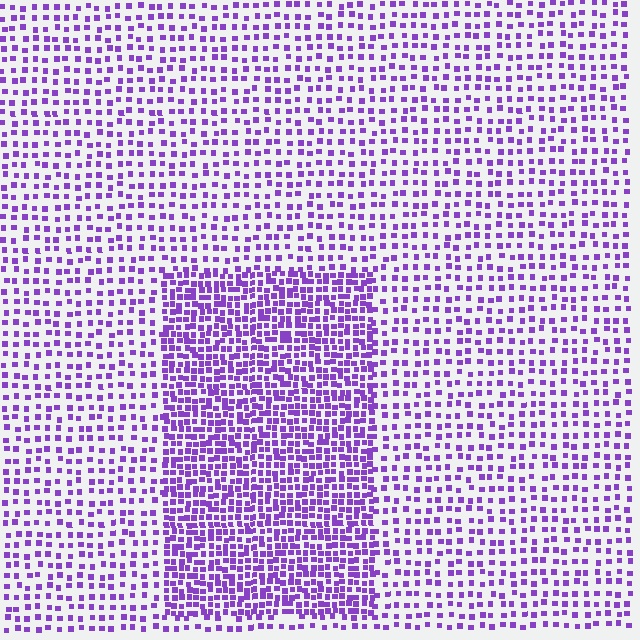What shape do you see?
I see a rectangle.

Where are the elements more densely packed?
The elements are more densely packed inside the rectangle boundary.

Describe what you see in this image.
The image contains small purple elements arranged at two different densities. A rectangle-shaped region is visible where the elements are more densely packed than the surrounding area.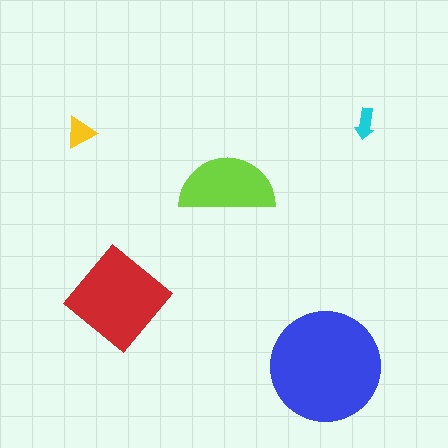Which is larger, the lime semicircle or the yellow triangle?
The lime semicircle.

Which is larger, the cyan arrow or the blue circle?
The blue circle.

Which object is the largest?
The blue circle.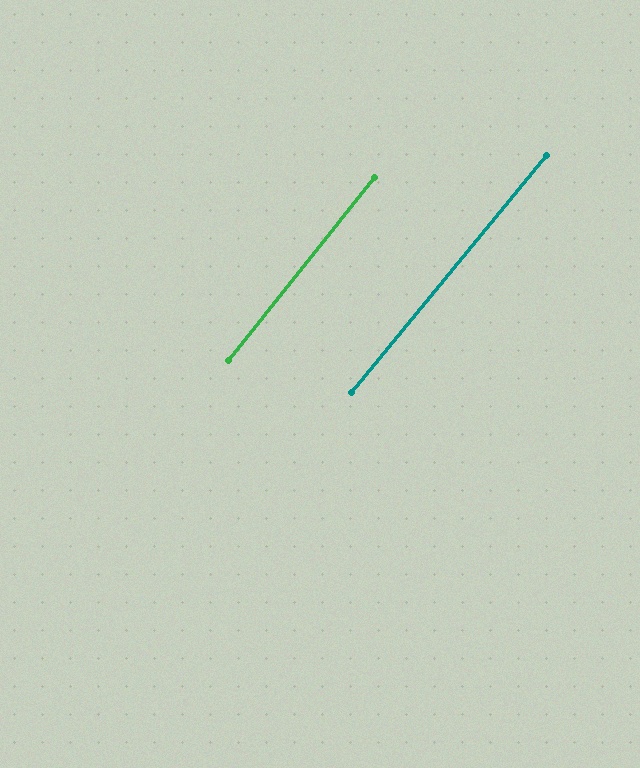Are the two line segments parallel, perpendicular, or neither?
Parallel — their directions differ by only 0.9°.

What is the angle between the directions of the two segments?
Approximately 1 degree.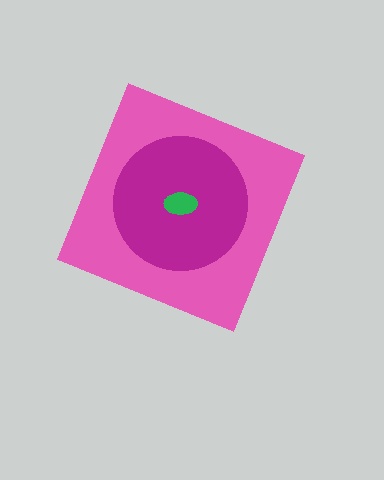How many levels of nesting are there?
3.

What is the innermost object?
The green ellipse.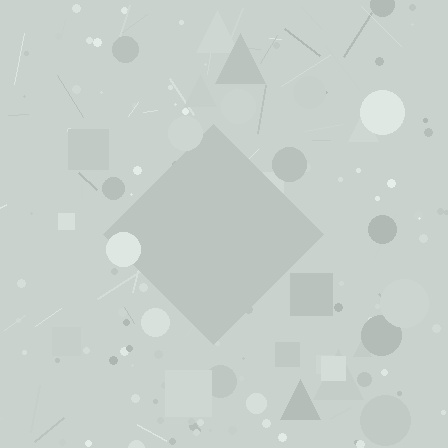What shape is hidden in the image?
A diamond is hidden in the image.